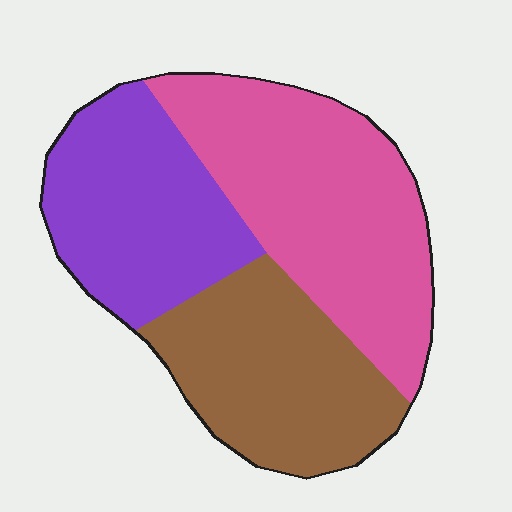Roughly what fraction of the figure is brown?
Brown covers 30% of the figure.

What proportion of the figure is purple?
Purple covers 29% of the figure.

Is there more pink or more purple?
Pink.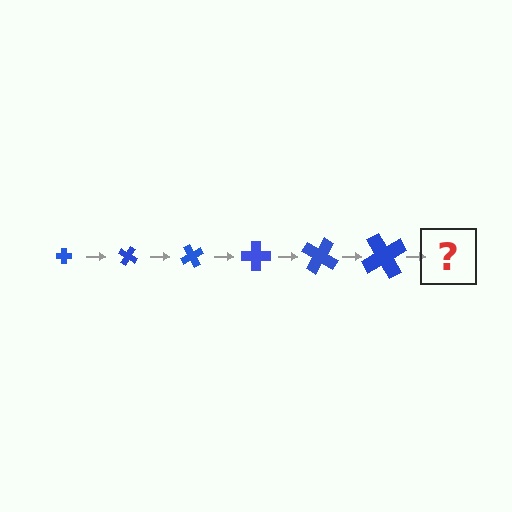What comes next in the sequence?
The next element should be a cross, larger than the previous one and rotated 180 degrees from the start.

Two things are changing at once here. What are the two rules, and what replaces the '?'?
The two rules are that the cross grows larger each step and it rotates 30 degrees each step. The '?' should be a cross, larger than the previous one and rotated 180 degrees from the start.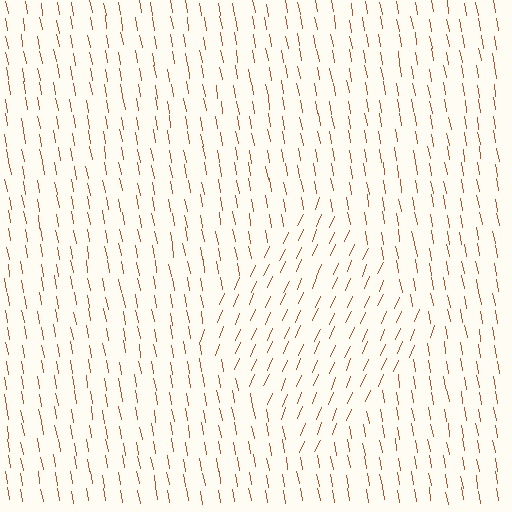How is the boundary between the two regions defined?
The boundary is defined purely by a change in line orientation (approximately 34 degrees difference). All lines are the same color and thickness.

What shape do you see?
I see a diamond.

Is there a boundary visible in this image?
Yes, there is a texture boundary formed by a change in line orientation.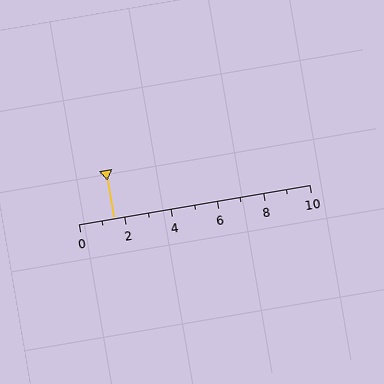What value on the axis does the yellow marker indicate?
The marker indicates approximately 1.5.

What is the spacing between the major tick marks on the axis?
The major ticks are spaced 2 apart.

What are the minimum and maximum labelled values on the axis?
The axis runs from 0 to 10.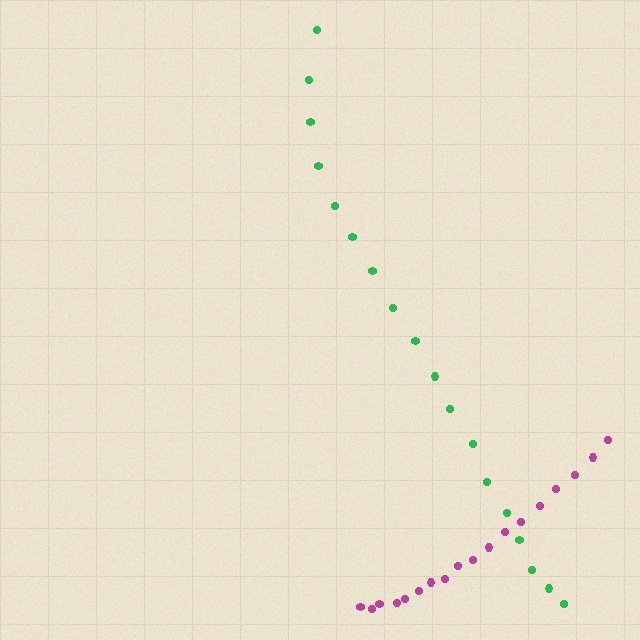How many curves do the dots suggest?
There are 2 distinct paths.